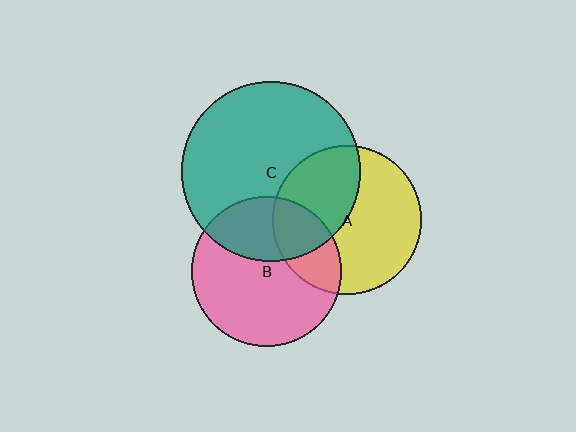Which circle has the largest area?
Circle C (teal).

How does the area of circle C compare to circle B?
Approximately 1.4 times.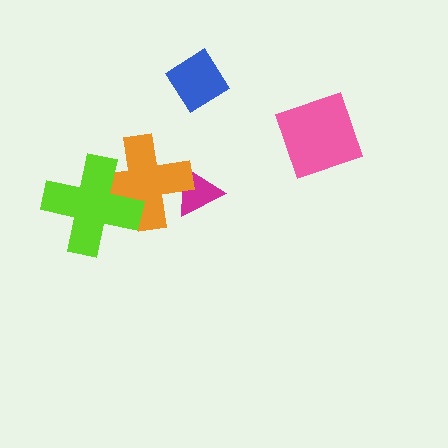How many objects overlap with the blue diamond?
0 objects overlap with the blue diamond.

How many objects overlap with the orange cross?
2 objects overlap with the orange cross.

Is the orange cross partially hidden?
Yes, it is partially covered by another shape.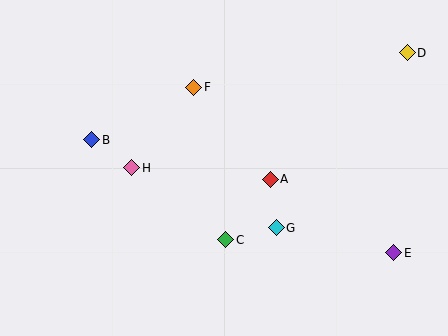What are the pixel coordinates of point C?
Point C is at (226, 240).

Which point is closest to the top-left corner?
Point B is closest to the top-left corner.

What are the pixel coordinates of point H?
Point H is at (132, 168).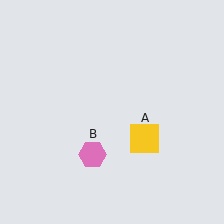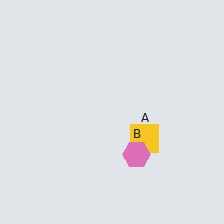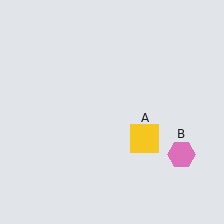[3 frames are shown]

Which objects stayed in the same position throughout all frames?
Yellow square (object A) remained stationary.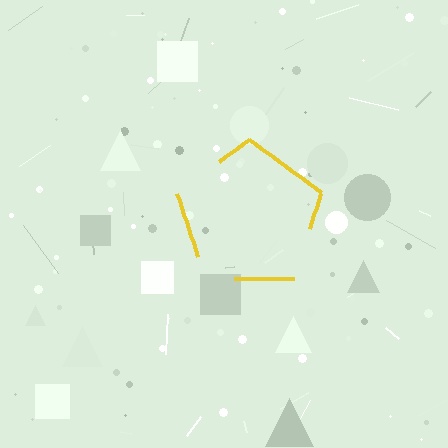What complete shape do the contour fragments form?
The contour fragments form a pentagon.